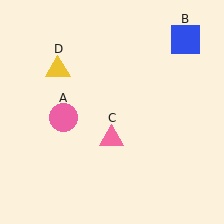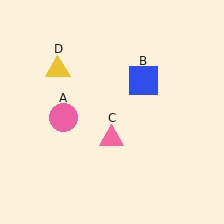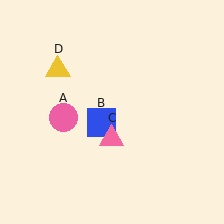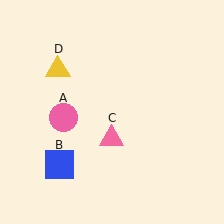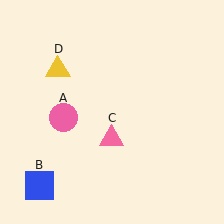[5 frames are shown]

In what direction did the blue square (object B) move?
The blue square (object B) moved down and to the left.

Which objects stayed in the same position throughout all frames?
Pink circle (object A) and pink triangle (object C) and yellow triangle (object D) remained stationary.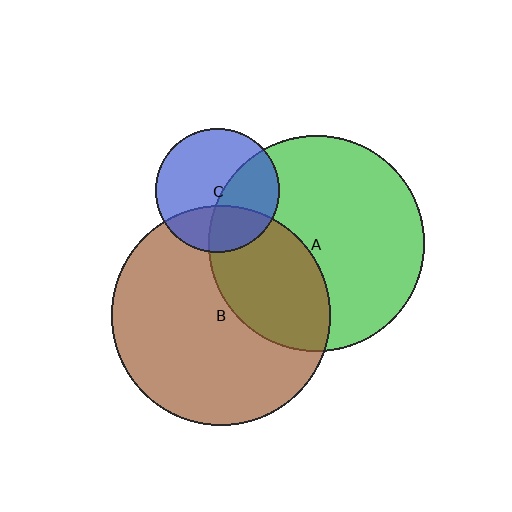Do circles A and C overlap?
Yes.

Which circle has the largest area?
Circle B (brown).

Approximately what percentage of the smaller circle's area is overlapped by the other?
Approximately 40%.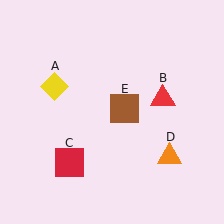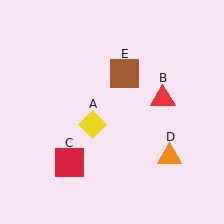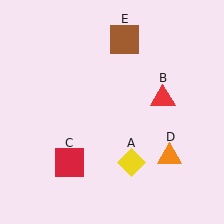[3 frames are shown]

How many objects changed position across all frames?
2 objects changed position: yellow diamond (object A), brown square (object E).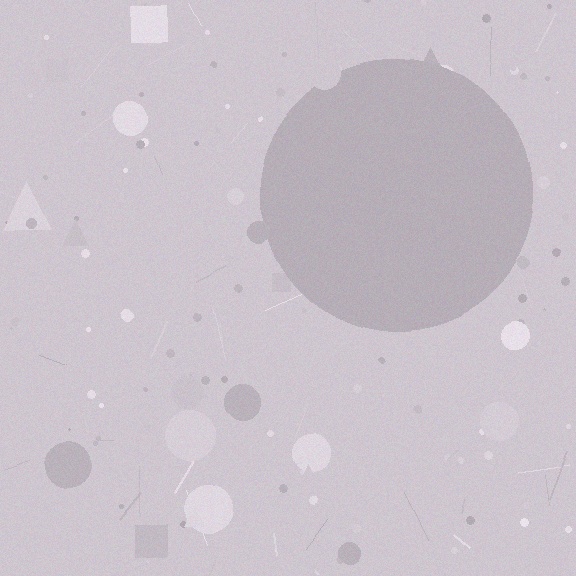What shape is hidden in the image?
A circle is hidden in the image.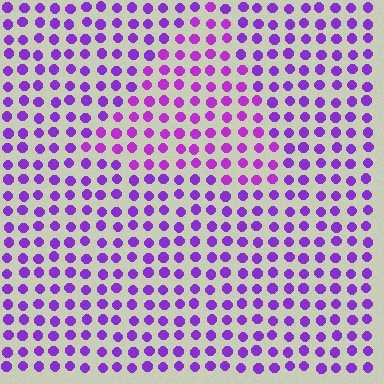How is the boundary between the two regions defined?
The boundary is defined purely by a slight shift in hue (about 19 degrees). Spacing, size, and orientation are identical on both sides.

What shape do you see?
I see a triangle.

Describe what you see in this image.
The image is filled with small purple elements in a uniform arrangement. A triangle-shaped region is visible where the elements are tinted to a slightly different hue, forming a subtle color boundary.